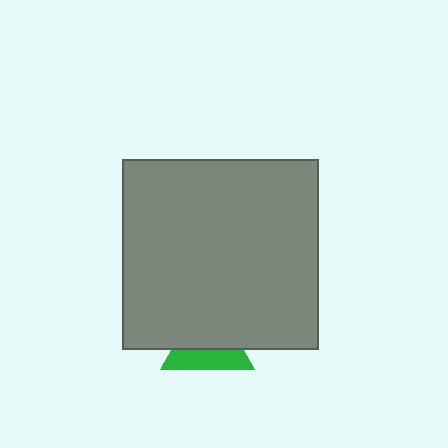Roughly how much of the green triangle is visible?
A small part of it is visible (roughly 42%).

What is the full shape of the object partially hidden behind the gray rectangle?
The partially hidden object is a green triangle.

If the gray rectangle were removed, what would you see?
You would see the complete green triangle.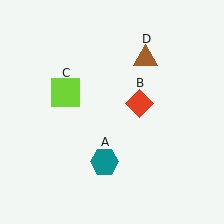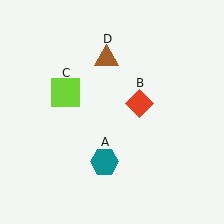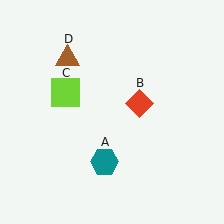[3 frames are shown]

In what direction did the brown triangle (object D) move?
The brown triangle (object D) moved left.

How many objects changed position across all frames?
1 object changed position: brown triangle (object D).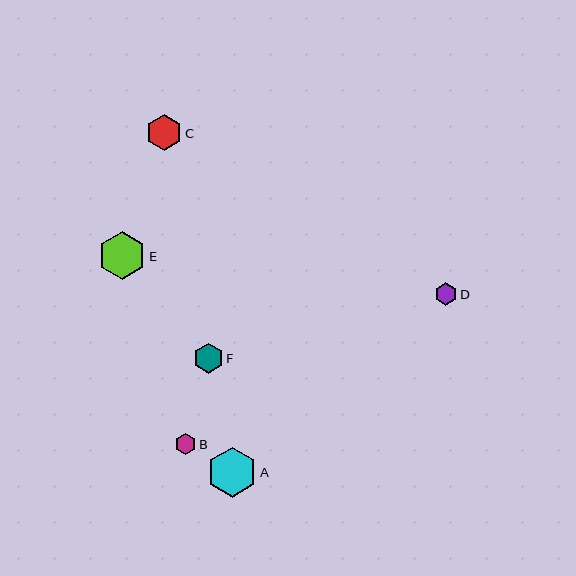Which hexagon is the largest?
Hexagon A is the largest with a size of approximately 50 pixels.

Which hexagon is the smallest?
Hexagon B is the smallest with a size of approximately 21 pixels.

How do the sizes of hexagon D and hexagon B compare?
Hexagon D and hexagon B are approximately the same size.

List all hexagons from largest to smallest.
From largest to smallest: A, E, C, F, D, B.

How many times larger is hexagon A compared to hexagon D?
Hexagon A is approximately 2.2 times the size of hexagon D.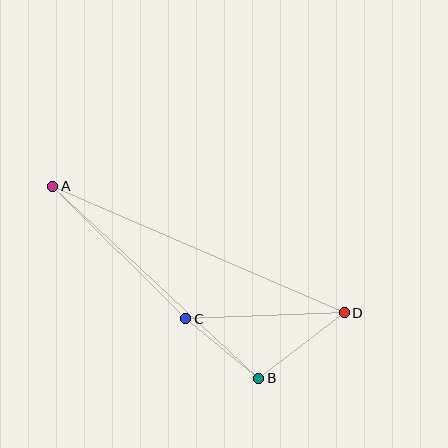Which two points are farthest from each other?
Points A and D are farthest from each other.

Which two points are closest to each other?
Points B and C are closest to each other.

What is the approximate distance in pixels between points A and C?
The distance between A and C is approximately 187 pixels.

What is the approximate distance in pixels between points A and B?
The distance between A and B is approximately 282 pixels.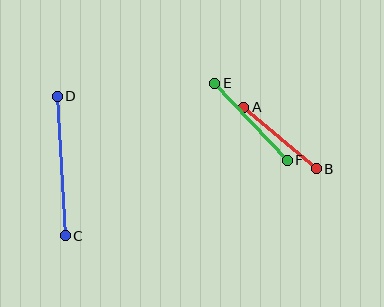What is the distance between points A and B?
The distance is approximately 95 pixels.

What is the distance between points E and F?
The distance is approximately 106 pixels.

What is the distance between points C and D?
The distance is approximately 140 pixels.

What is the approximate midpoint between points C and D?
The midpoint is at approximately (61, 166) pixels.